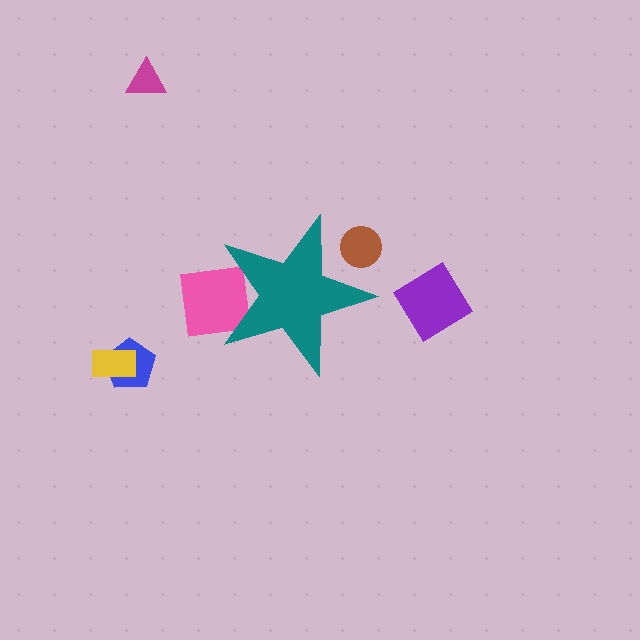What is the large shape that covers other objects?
A teal star.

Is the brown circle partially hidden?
Yes, the brown circle is partially hidden behind the teal star.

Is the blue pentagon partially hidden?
No, the blue pentagon is fully visible.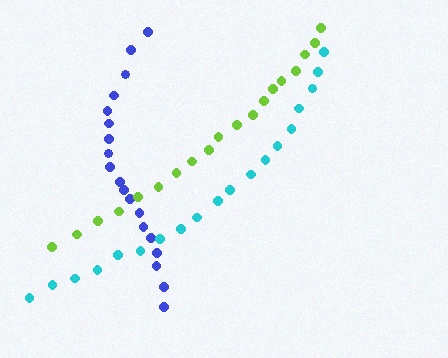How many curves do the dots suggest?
There are 3 distinct paths.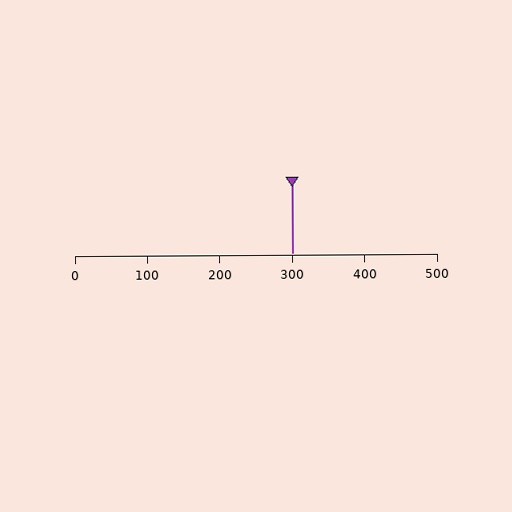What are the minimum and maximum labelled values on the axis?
The axis runs from 0 to 500.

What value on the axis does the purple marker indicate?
The marker indicates approximately 300.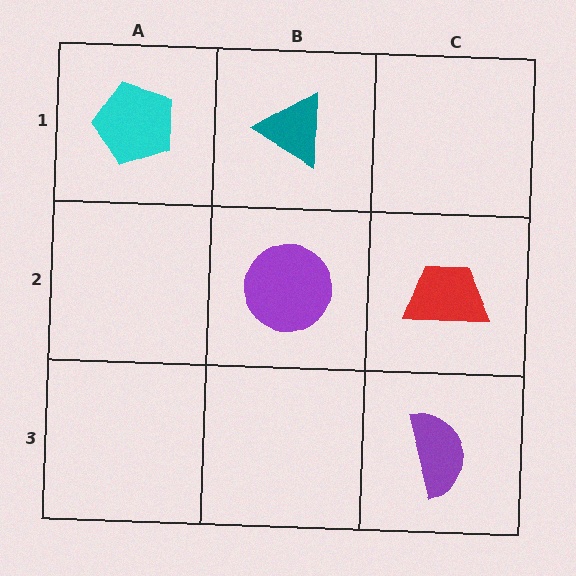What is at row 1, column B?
A teal triangle.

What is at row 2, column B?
A purple circle.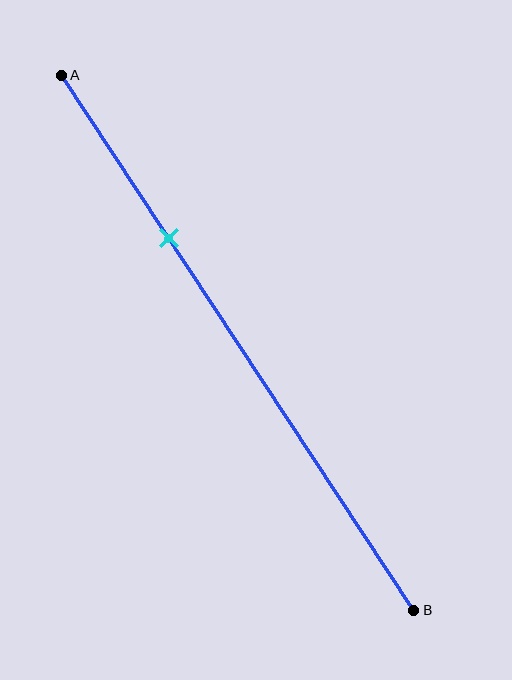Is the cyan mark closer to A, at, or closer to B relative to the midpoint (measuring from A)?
The cyan mark is closer to point A than the midpoint of segment AB.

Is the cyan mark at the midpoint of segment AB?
No, the mark is at about 30% from A, not at the 50% midpoint.